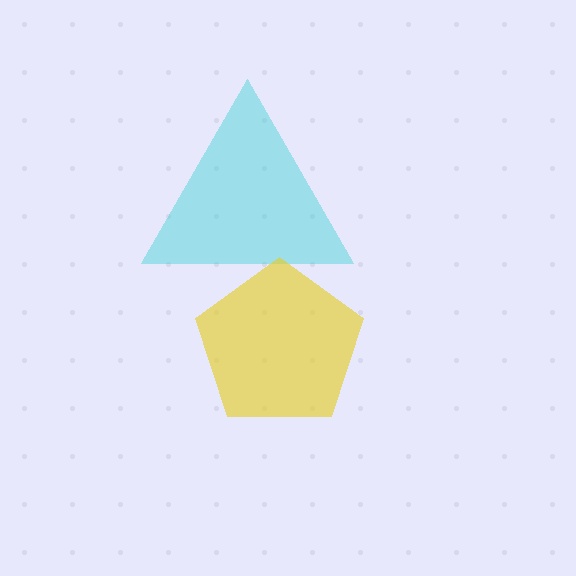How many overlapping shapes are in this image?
There are 2 overlapping shapes in the image.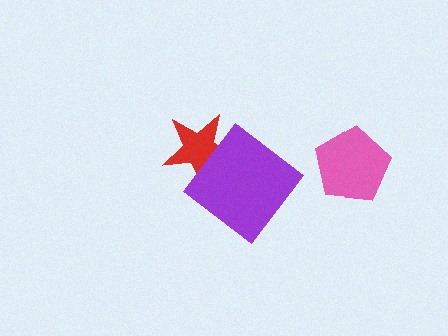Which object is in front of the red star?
The purple diamond is in front of the red star.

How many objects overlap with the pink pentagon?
0 objects overlap with the pink pentagon.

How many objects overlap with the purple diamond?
1 object overlaps with the purple diamond.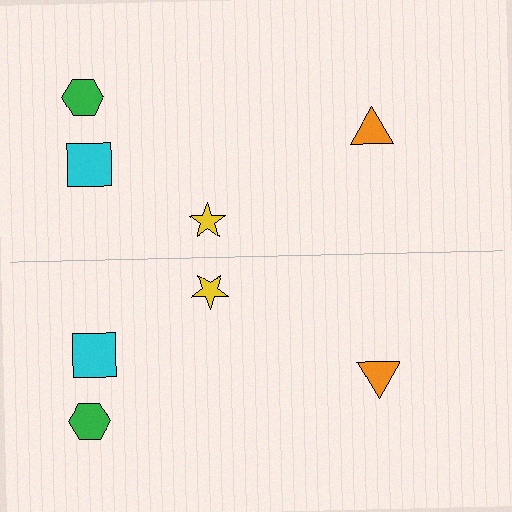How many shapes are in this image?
There are 8 shapes in this image.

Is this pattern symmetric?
Yes, this pattern has bilateral (reflection) symmetry.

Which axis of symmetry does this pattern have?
The pattern has a horizontal axis of symmetry running through the center of the image.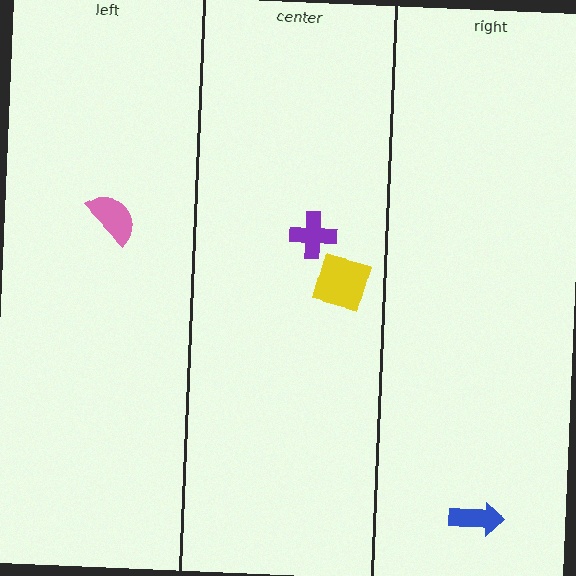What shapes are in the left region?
The pink semicircle.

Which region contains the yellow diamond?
The center region.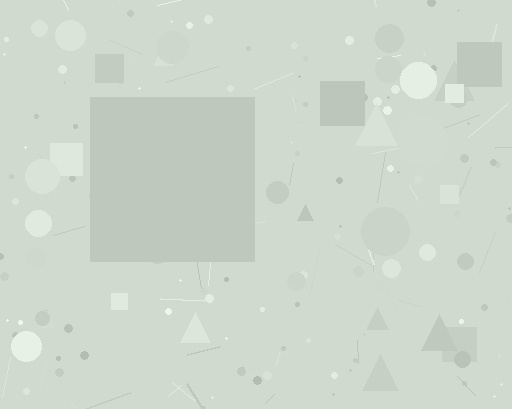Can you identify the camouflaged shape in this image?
The camouflaged shape is a square.